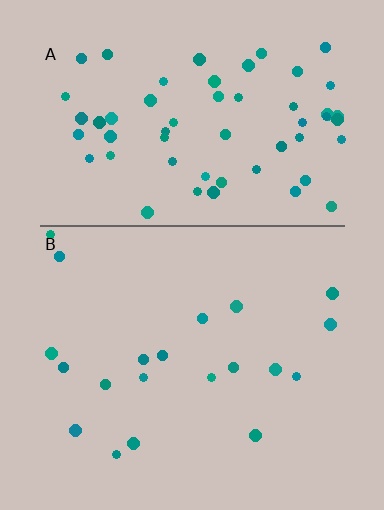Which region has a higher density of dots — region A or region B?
A (the top).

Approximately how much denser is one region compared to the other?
Approximately 2.9× — region A over region B.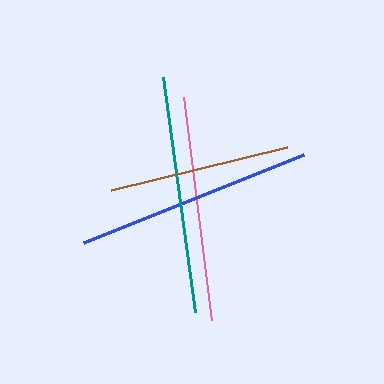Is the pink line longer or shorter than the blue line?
The blue line is longer than the pink line.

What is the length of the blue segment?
The blue segment is approximately 237 pixels long.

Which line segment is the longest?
The teal line is the longest at approximately 237 pixels.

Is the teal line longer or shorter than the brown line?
The teal line is longer than the brown line.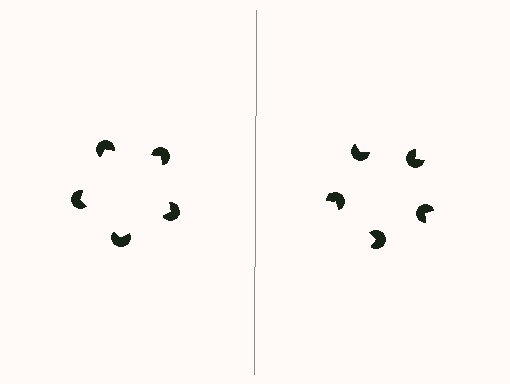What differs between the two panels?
The pac-man discs are positioned identically on both sides; only the wedge orientations differ. On the left they align to a pentagon; on the right they are misaligned.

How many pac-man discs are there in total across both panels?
10 — 5 on each side.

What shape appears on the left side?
An illusory pentagon.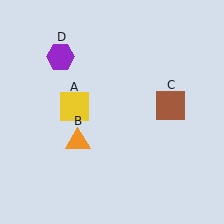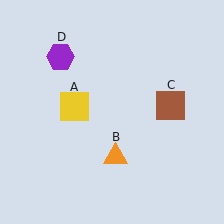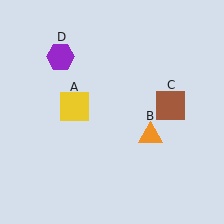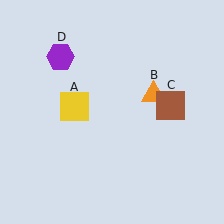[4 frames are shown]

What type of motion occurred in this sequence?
The orange triangle (object B) rotated counterclockwise around the center of the scene.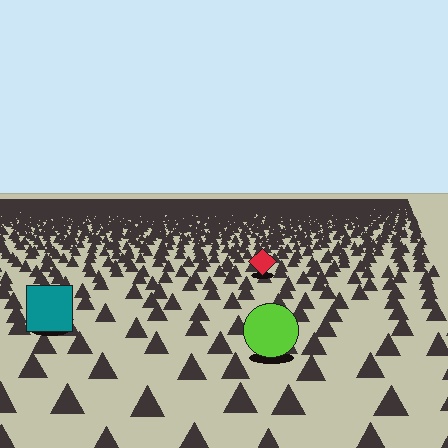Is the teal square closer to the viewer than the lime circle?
No. The lime circle is closer — you can tell from the texture gradient: the ground texture is coarser near it.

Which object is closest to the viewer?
The lime circle is closest. The texture marks near it are larger and more spread out.